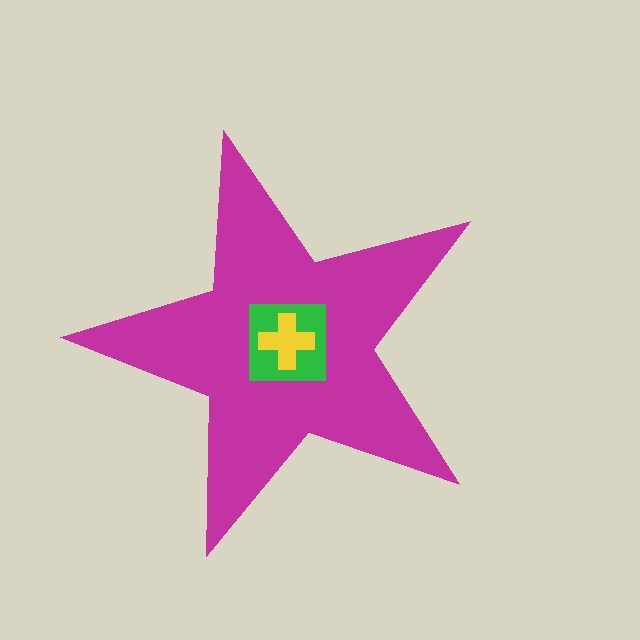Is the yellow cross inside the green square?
Yes.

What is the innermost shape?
The yellow cross.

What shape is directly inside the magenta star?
The green square.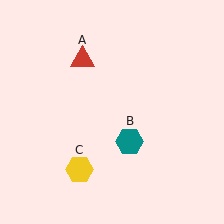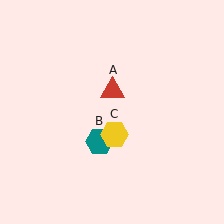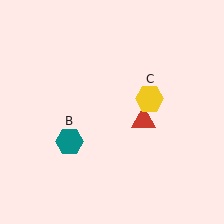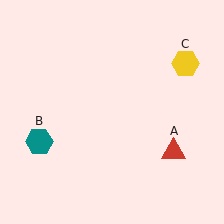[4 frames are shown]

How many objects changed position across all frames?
3 objects changed position: red triangle (object A), teal hexagon (object B), yellow hexagon (object C).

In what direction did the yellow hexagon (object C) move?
The yellow hexagon (object C) moved up and to the right.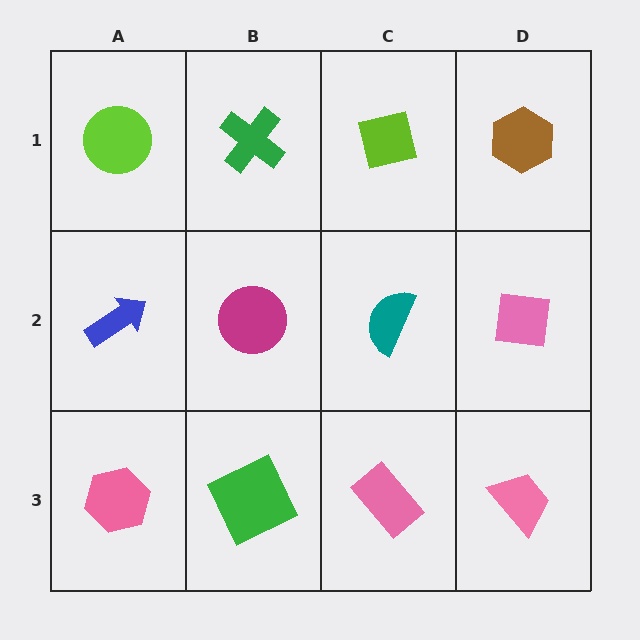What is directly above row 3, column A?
A blue arrow.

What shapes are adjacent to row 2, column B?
A green cross (row 1, column B), a green square (row 3, column B), a blue arrow (row 2, column A), a teal semicircle (row 2, column C).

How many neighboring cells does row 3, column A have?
2.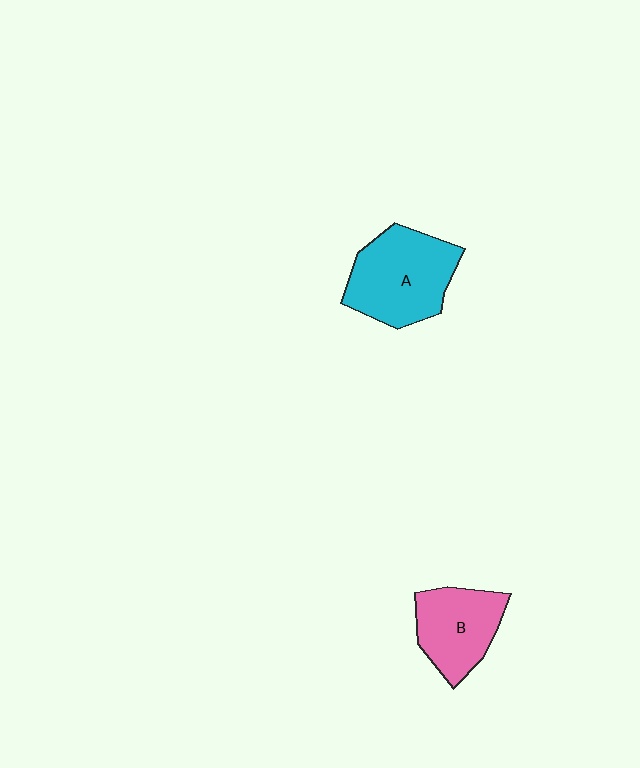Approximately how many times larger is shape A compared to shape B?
Approximately 1.3 times.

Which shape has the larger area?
Shape A (cyan).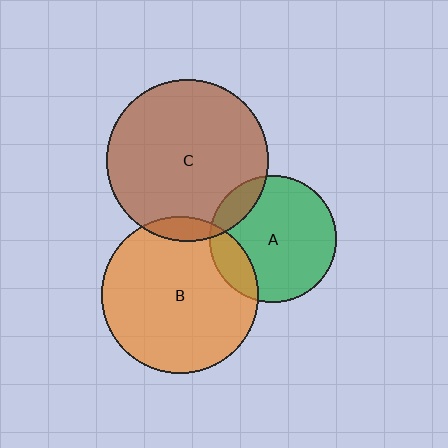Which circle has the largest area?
Circle C (brown).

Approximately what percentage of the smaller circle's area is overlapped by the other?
Approximately 5%.